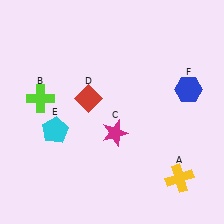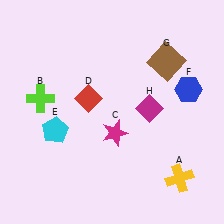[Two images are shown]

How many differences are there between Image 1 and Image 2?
There are 2 differences between the two images.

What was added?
A brown square (G), a magenta diamond (H) were added in Image 2.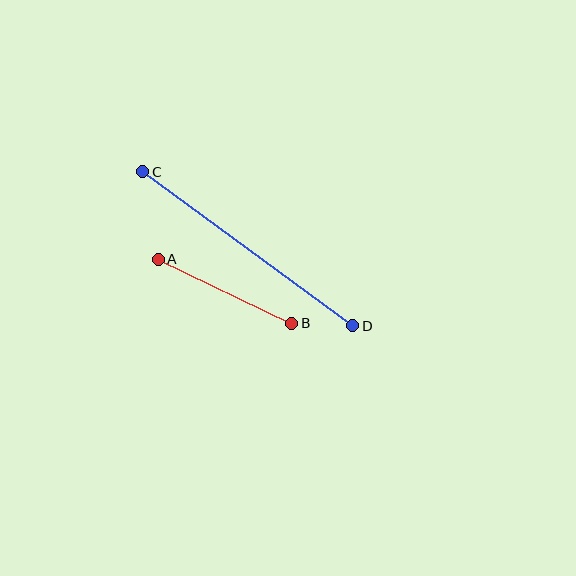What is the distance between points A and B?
The distance is approximately 148 pixels.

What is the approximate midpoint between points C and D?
The midpoint is at approximately (248, 249) pixels.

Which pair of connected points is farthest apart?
Points C and D are farthest apart.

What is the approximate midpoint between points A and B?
The midpoint is at approximately (225, 291) pixels.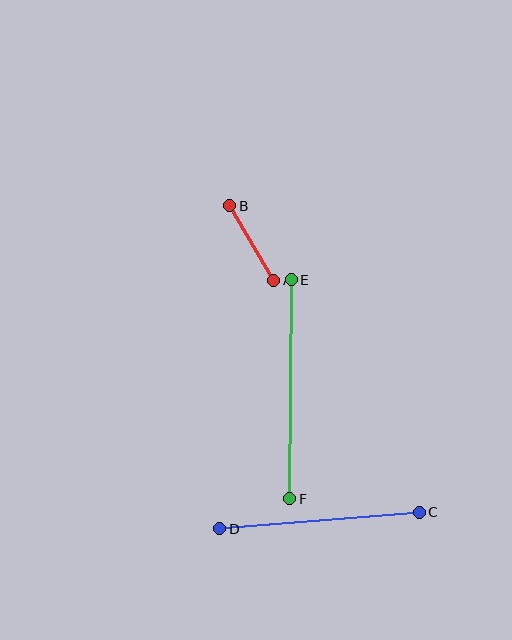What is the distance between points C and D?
The distance is approximately 200 pixels.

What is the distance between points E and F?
The distance is approximately 219 pixels.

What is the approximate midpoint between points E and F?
The midpoint is at approximately (291, 389) pixels.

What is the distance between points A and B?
The distance is approximately 87 pixels.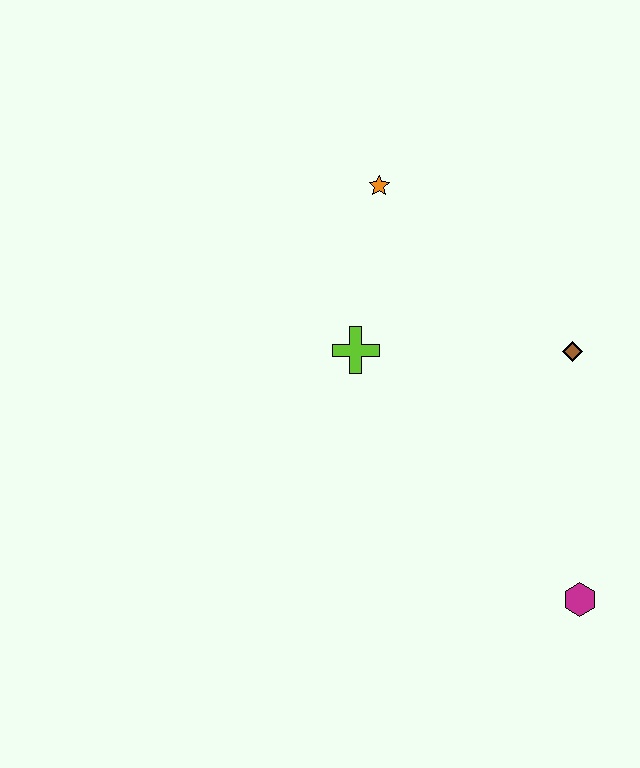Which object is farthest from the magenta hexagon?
The orange star is farthest from the magenta hexagon.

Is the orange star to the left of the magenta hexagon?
Yes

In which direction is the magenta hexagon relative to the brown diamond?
The magenta hexagon is below the brown diamond.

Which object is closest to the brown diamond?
The lime cross is closest to the brown diamond.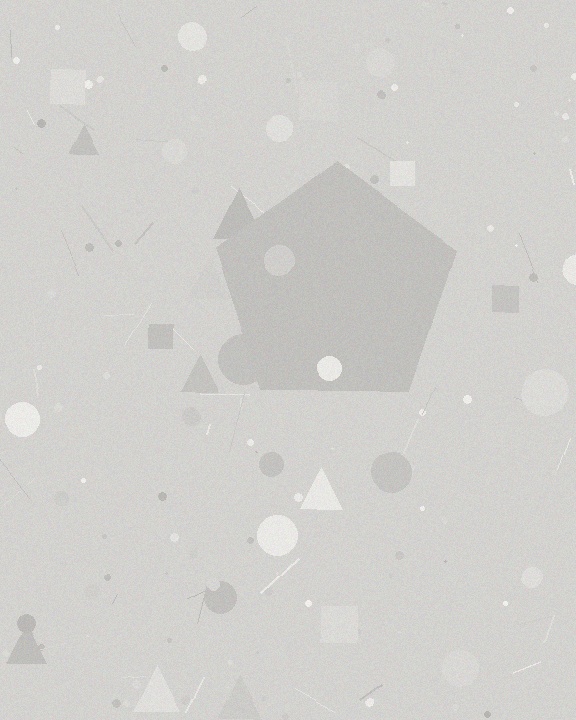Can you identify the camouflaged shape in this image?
The camouflaged shape is a pentagon.